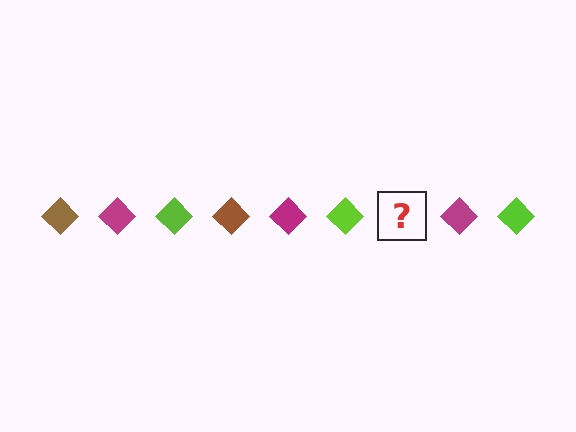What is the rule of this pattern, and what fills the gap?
The rule is that the pattern cycles through brown, magenta, lime diamonds. The gap should be filled with a brown diamond.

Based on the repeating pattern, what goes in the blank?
The blank should be a brown diamond.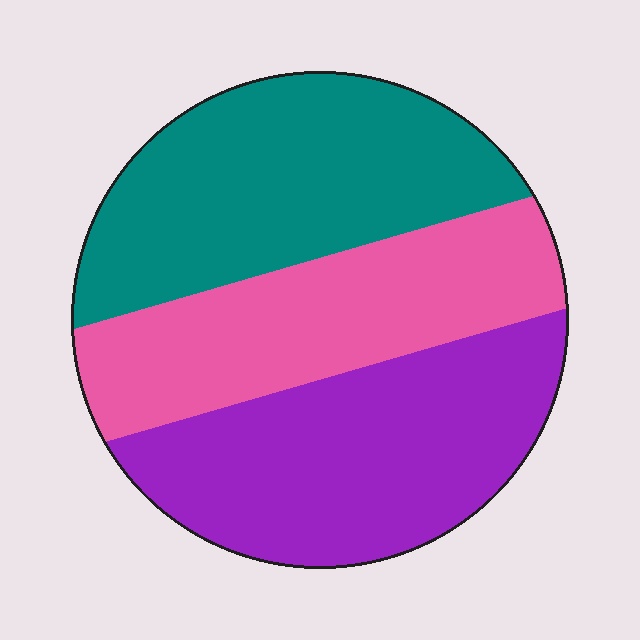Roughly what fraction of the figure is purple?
Purple covers around 35% of the figure.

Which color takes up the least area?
Pink, at roughly 30%.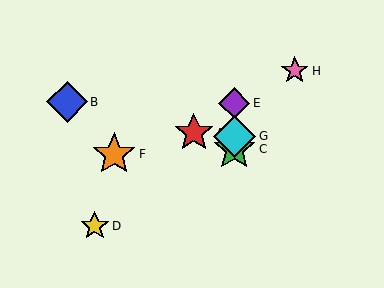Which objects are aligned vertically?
Objects C, E, G are aligned vertically.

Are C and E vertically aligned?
Yes, both are at x≈234.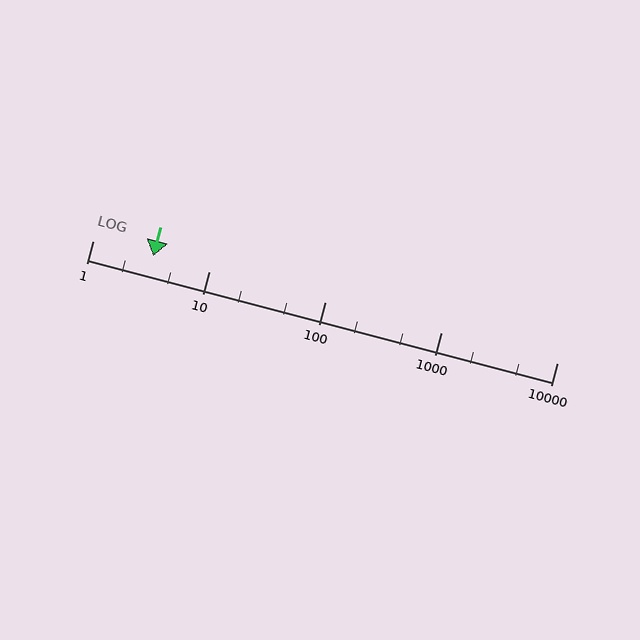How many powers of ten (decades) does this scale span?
The scale spans 4 decades, from 1 to 10000.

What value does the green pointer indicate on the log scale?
The pointer indicates approximately 3.3.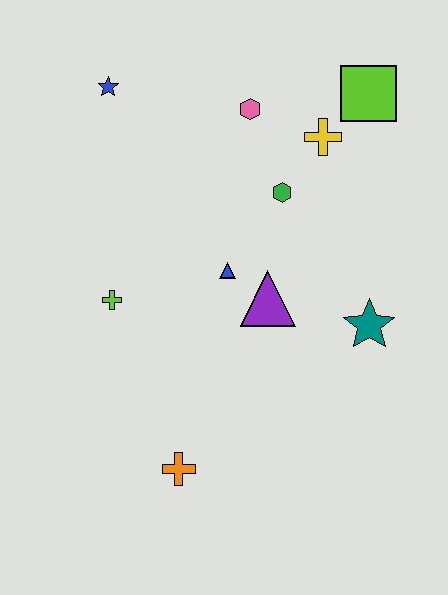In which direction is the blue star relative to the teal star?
The blue star is to the left of the teal star.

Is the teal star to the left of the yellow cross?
No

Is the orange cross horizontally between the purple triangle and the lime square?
No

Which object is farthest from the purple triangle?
The blue star is farthest from the purple triangle.